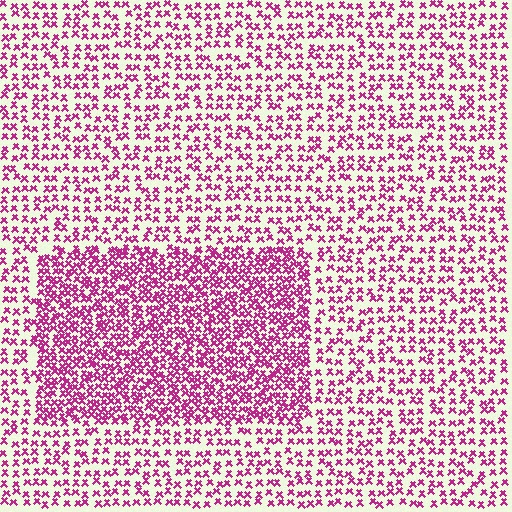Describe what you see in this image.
The image contains small magenta elements arranged at two different densities. A rectangle-shaped region is visible where the elements are more densely packed than the surrounding area.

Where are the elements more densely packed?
The elements are more densely packed inside the rectangle boundary.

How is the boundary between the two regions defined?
The boundary is defined by a change in element density (approximately 2.0x ratio). All elements are the same color, size, and shape.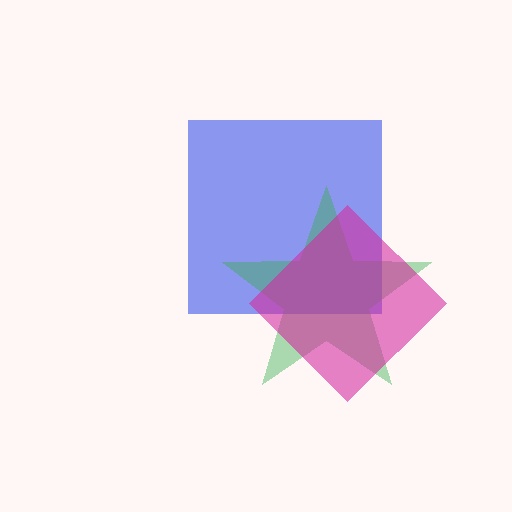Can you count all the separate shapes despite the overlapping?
Yes, there are 3 separate shapes.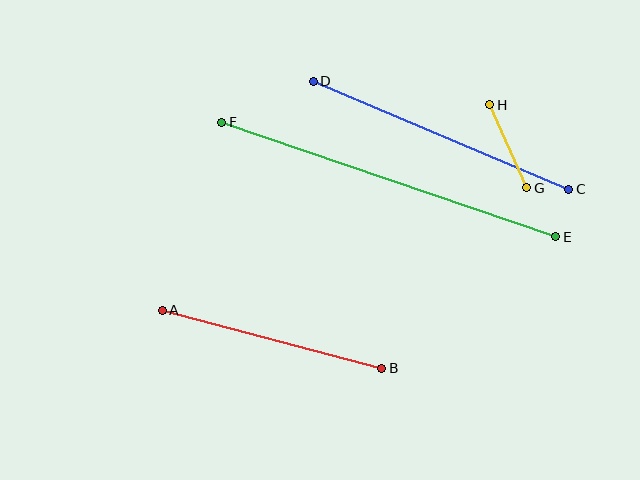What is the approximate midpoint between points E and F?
The midpoint is at approximately (389, 180) pixels.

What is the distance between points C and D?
The distance is approximately 277 pixels.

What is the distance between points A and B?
The distance is approximately 227 pixels.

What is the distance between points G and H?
The distance is approximately 91 pixels.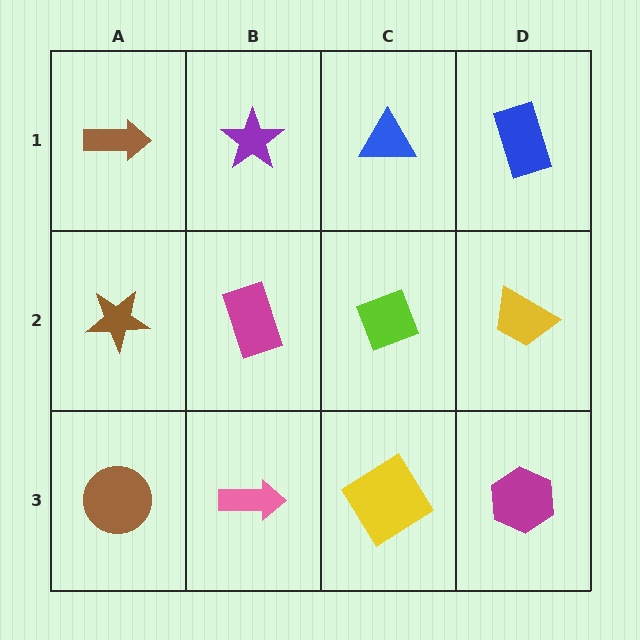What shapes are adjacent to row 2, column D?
A blue rectangle (row 1, column D), a magenta hexagon (row 3, column D), a lime diamond (row 2, column C).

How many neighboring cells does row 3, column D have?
2.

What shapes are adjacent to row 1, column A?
A brown star (row 2, column A), a purple star (row 1, column B).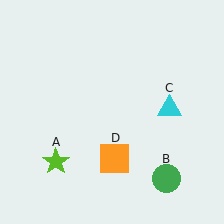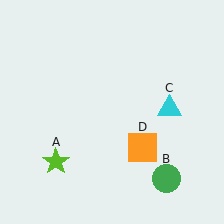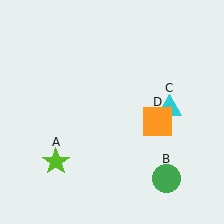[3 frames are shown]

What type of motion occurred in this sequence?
The orange square (object D) rotated counterclockwise around the center of the scene.